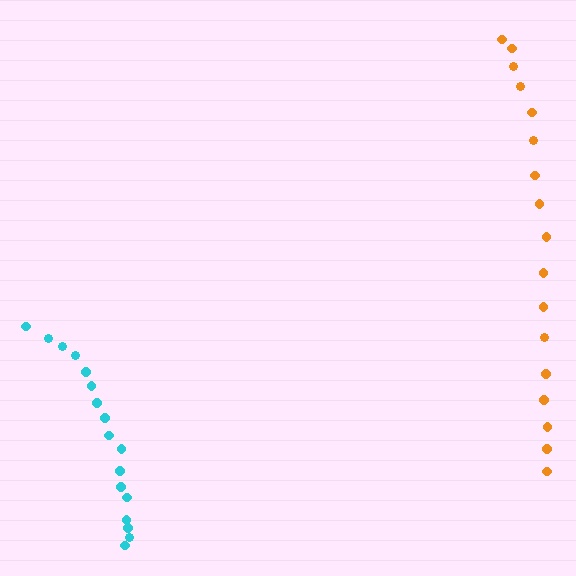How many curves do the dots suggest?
There are 2 distinct paths.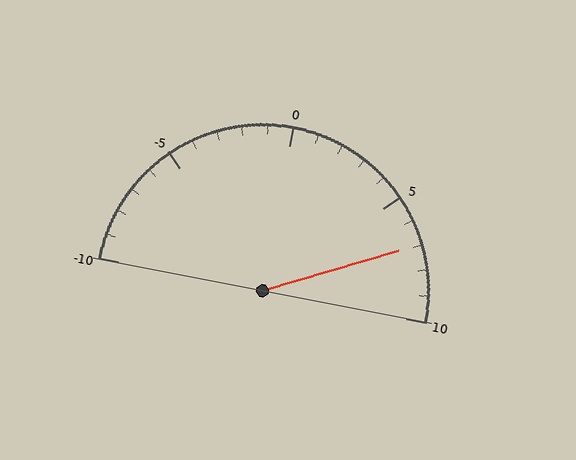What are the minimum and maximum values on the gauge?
The gauge ranges from -10 to 10.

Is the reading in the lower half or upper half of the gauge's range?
The reading is in the upper half of the range (-10 to 10).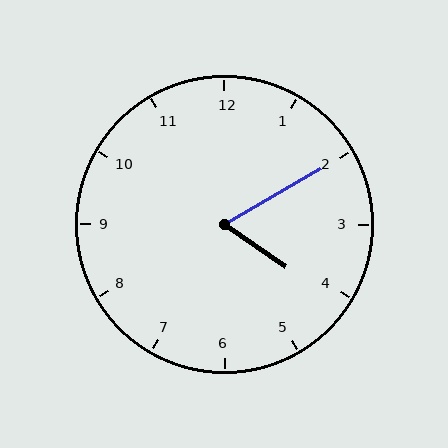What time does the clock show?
4:10.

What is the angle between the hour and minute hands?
Approximately 65 degrees.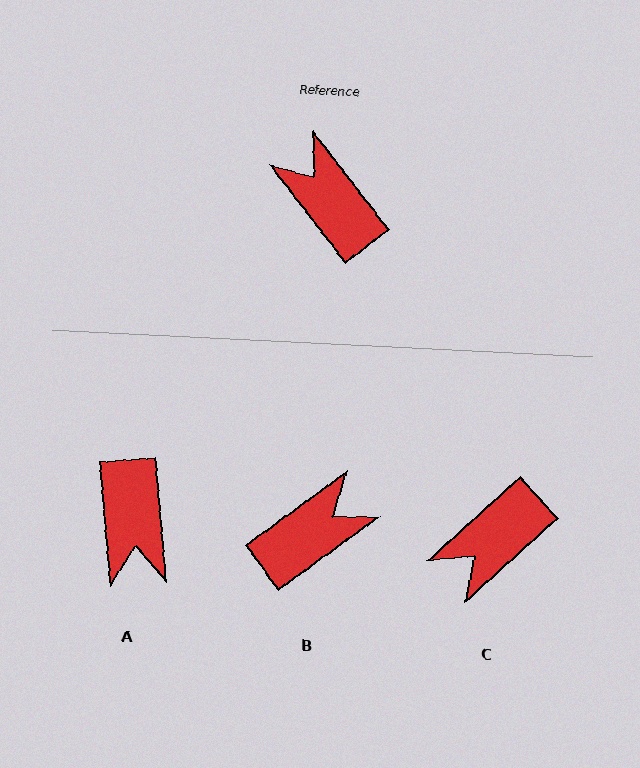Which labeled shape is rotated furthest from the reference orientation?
A, about 148 degrees away.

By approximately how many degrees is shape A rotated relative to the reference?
Approximately 148 degrees counter-clockwise.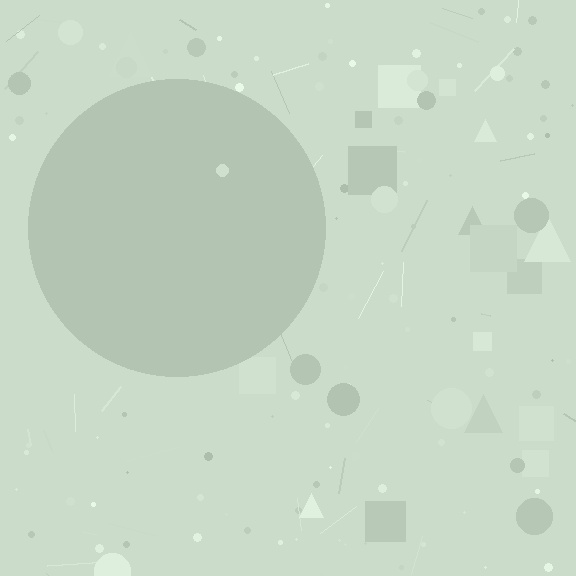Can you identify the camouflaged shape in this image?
The camouflaged shape is a circle.